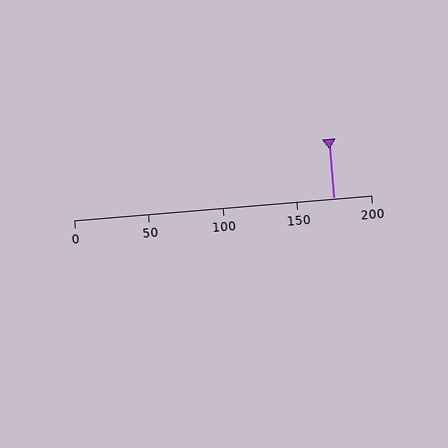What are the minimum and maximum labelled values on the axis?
The axis runs from 0 to 200.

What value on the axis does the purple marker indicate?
The marker indicates approximately 175.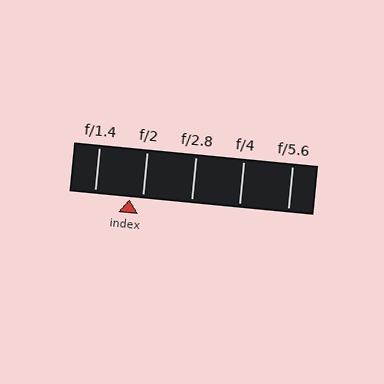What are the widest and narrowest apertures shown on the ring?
The widest aperture shown is f/1.4 and the narrowest is f/5.6.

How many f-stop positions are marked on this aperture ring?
There are 5 f-stop positions marked.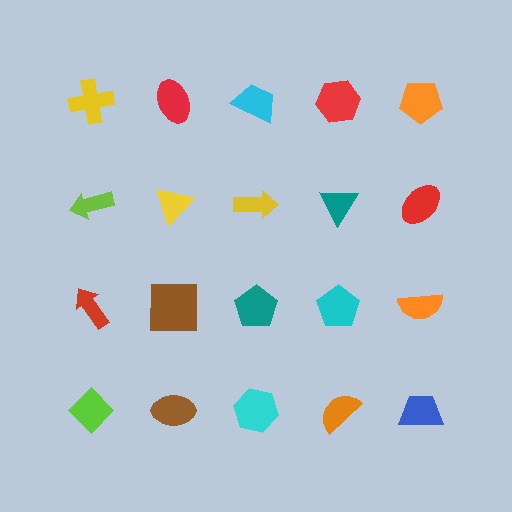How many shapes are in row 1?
5 shapes.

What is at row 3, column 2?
A brown square.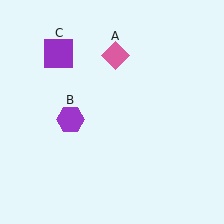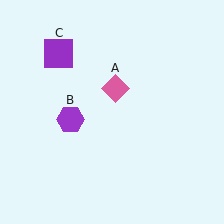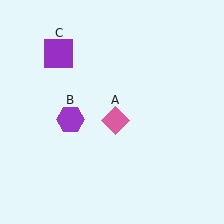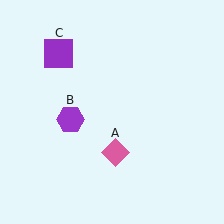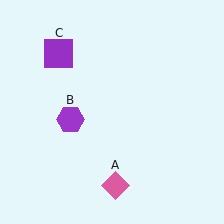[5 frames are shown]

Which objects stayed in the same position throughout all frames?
Purple hexagon (object B) and purple square (object C) remained stationary.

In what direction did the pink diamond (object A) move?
The pink diamond (object A) moved down.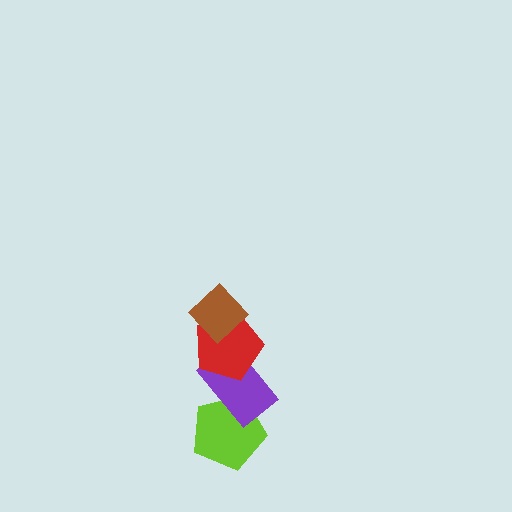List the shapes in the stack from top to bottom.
From top to bottom: the brown diamond, the red pentagon, the purple rectangle, the lime pentagon.